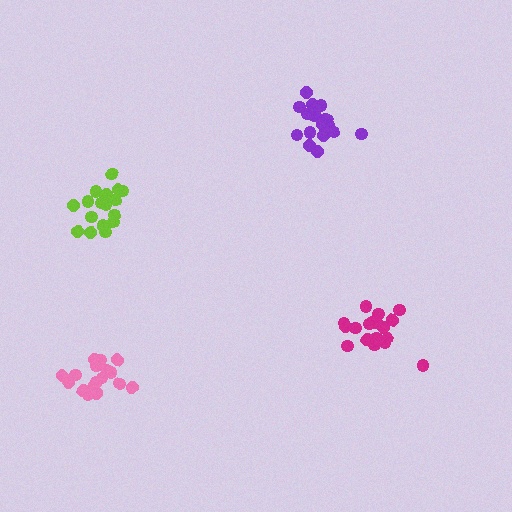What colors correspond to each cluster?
The clusters are colored: lime, purple, pink, magenta.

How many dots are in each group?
Group 1: 17 dots, Group 2: 19 dots, Group 3: 17 dots, Group 4: 18 dots (71 total).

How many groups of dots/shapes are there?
There are 4 groups.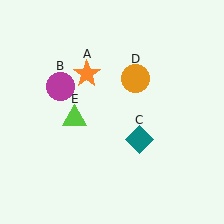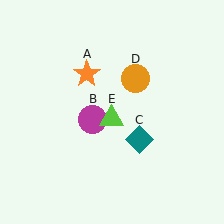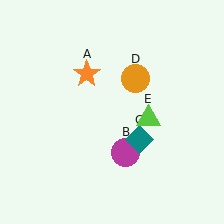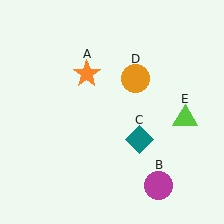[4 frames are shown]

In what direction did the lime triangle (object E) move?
The lime triangle (object E) moved right.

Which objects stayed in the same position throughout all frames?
Orange star (object A) and teal diamond (object C) and orange circle (object D) remained stationary.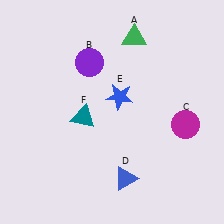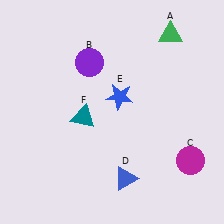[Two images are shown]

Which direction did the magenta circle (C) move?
The magenta circle (C) moved down.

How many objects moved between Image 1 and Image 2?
2 objects moved between the two images.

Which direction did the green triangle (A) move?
The green triangle (A) moved right.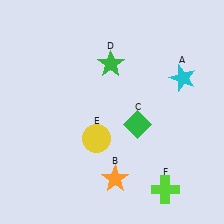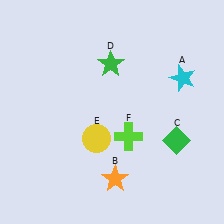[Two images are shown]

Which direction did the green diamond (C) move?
The green diamond (C) moved right.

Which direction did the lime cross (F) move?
The lime cross (F) moved up.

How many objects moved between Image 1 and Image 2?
2 objects moved between the two images.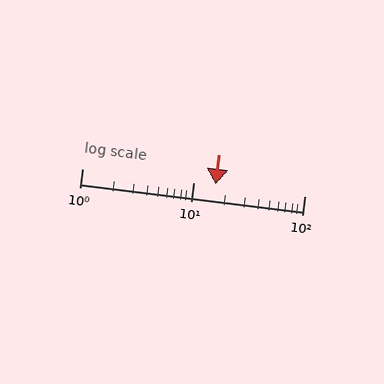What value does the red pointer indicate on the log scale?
The pointer indicates approximately 16.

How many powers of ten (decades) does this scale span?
The scale spans 2 decades, from 1 to 100.